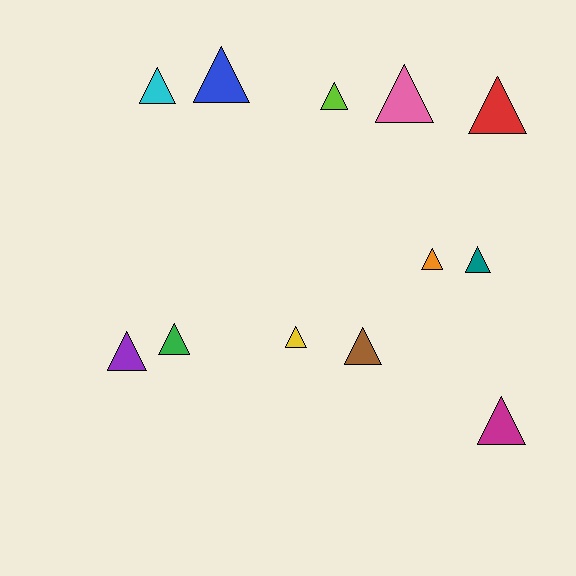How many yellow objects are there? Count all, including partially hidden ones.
There is 1 yellow object.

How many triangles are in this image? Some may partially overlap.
There are 12 triangles.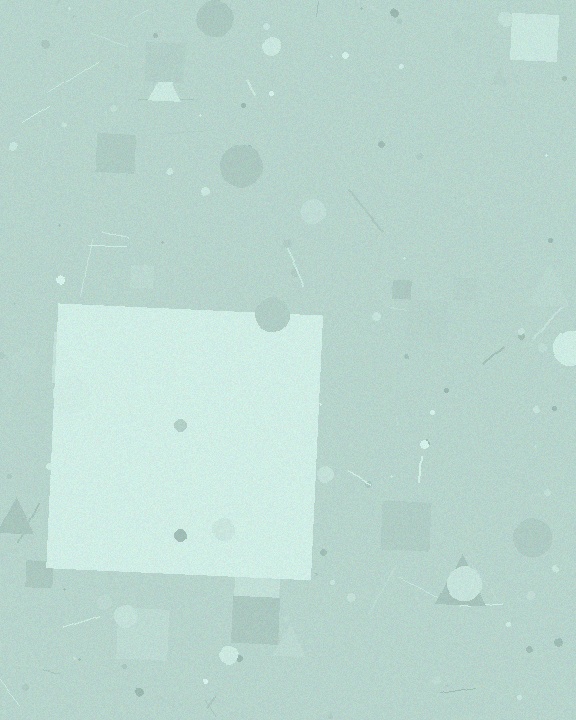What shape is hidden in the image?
A square is hidden in the image.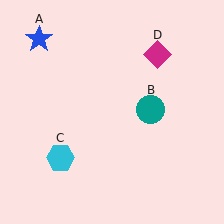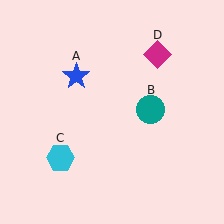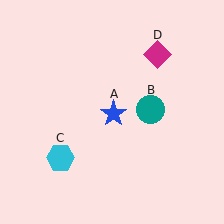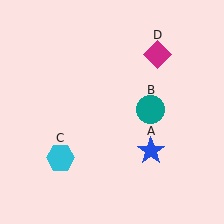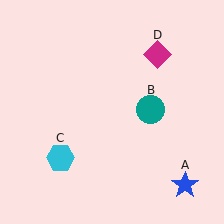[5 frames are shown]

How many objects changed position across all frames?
1 object changed position: blue star (object A).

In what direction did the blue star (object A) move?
The blue star (object A) moved down and to the right.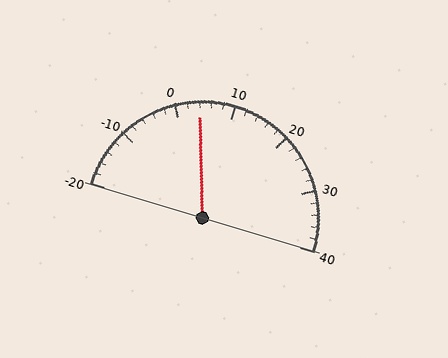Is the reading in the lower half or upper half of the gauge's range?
The reading is in the lower half of the range (-20 to 40).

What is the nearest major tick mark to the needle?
The nearest major tick mark is 0.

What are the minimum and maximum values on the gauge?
The gauge ranges from -20 to 40.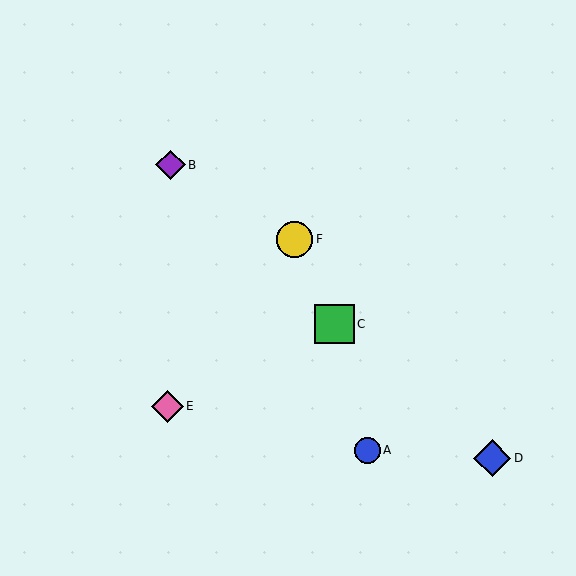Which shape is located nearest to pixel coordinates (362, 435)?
The blue circle (labeled A) at (367, 450) is nearest to that location.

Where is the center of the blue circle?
The center of the blue circle is at (367, 450).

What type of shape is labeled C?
Shape C is a green square.